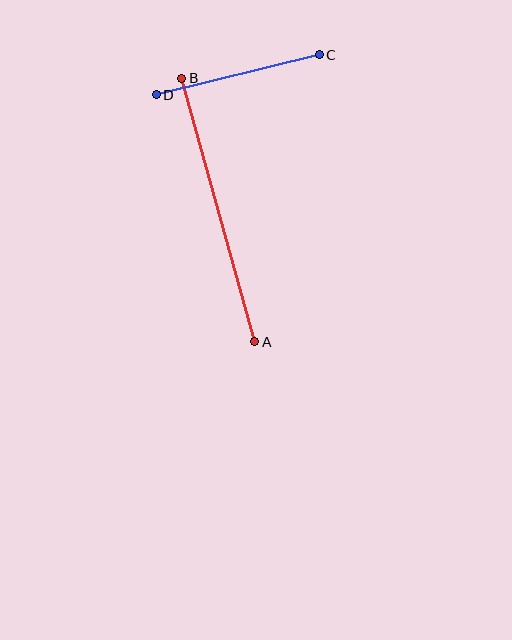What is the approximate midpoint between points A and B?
The midpoint is at approximately (218, 210) pixels.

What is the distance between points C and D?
The distance is approximately 168 pixels.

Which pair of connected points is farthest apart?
Points A and B are farthest apart.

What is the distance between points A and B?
The distance is approximately 273 pixels.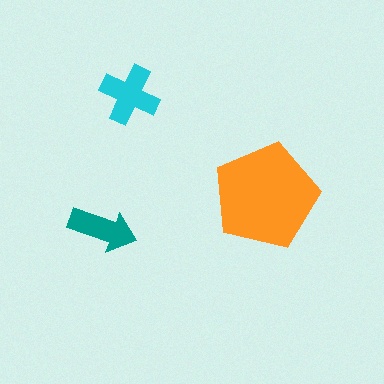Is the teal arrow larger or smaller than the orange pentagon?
Smaller.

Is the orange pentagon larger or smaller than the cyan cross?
Larger.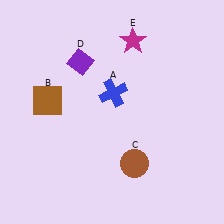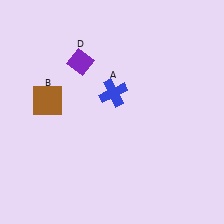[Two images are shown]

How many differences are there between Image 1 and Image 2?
There are 2 differences between the two images.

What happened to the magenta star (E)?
The magenta star (E) was removed in Image 2. It was in the top-right area of Image 1.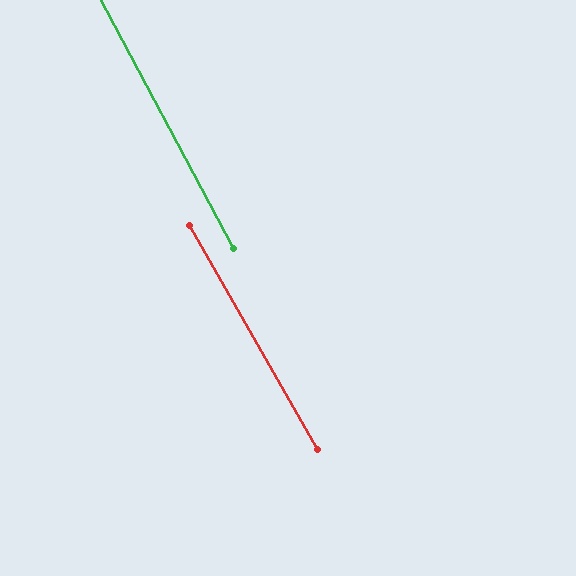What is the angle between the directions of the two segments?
Approximately 2 degrees.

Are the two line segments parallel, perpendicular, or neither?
Parallel — their directions differ by only 1.6°.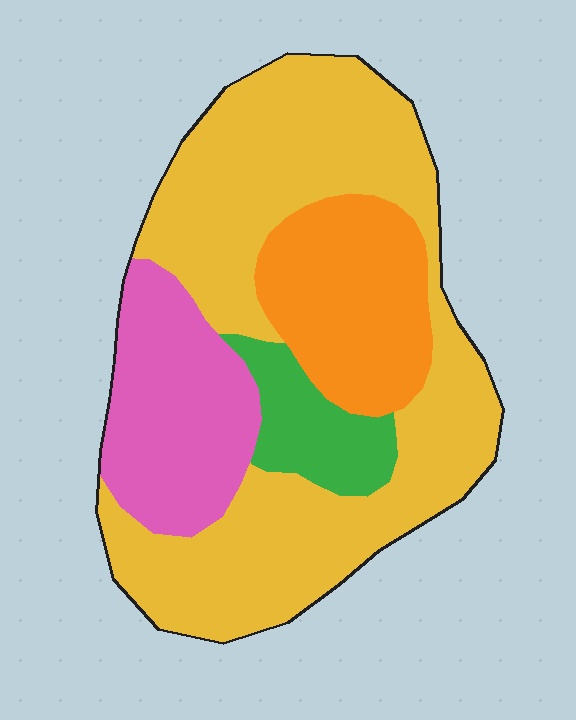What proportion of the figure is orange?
Orange covers around 20% of the figure.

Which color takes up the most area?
Yellow, at roughly 55%.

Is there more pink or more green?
Pink.